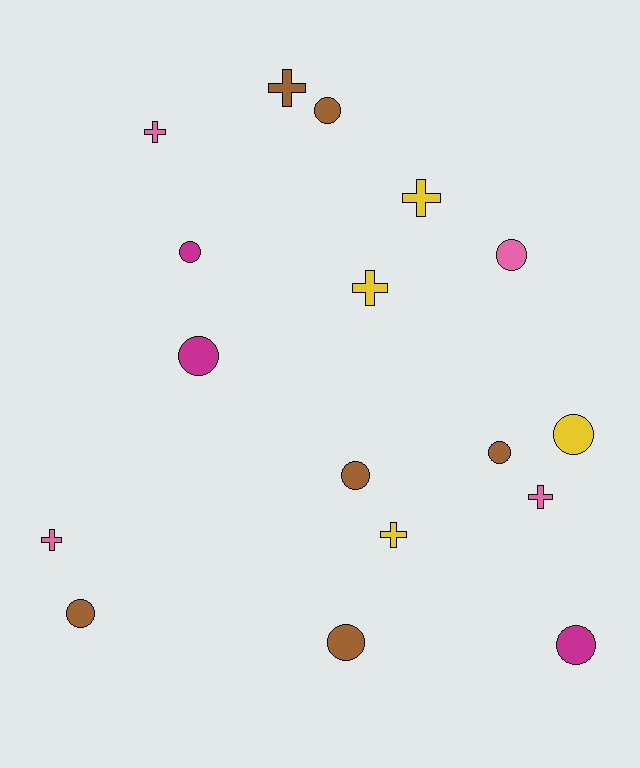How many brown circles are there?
There are 5 brown circles.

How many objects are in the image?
There are 17 objects.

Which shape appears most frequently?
Circle, with 10 objects.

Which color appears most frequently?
Brown, with 6 objects.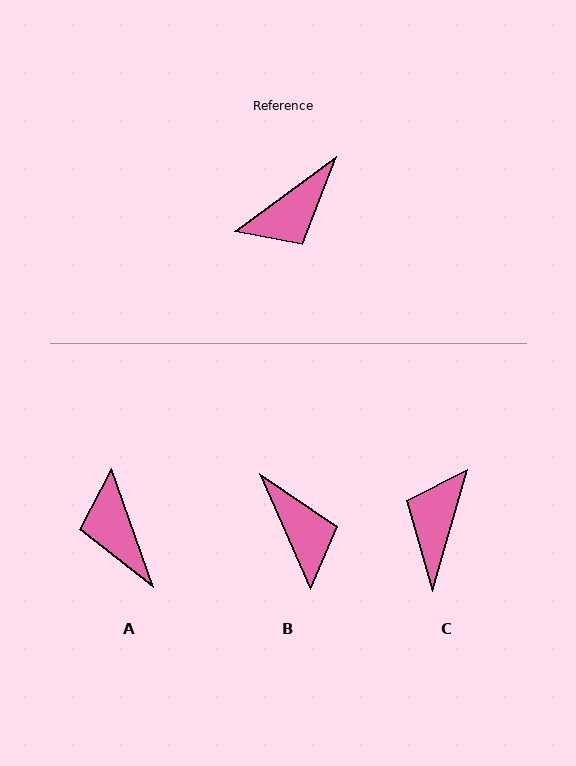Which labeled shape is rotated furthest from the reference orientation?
C, about 142 degrees away.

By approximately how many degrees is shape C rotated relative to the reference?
Approximately 142 degrees clockwise.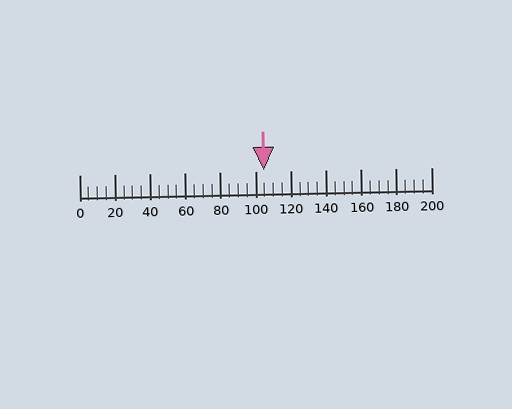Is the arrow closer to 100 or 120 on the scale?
The arrow is closer to 100.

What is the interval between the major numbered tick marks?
The major tick marks are spaced 20 units apart.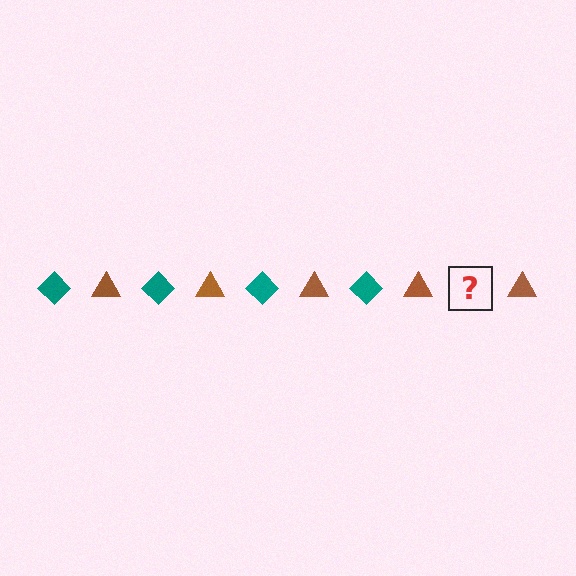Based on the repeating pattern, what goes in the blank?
The blank should be a teal diamond.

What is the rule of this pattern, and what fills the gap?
The rule is that the pattern alternates between teal diamond and brown triangle. The gap should be filled with a teal diamond.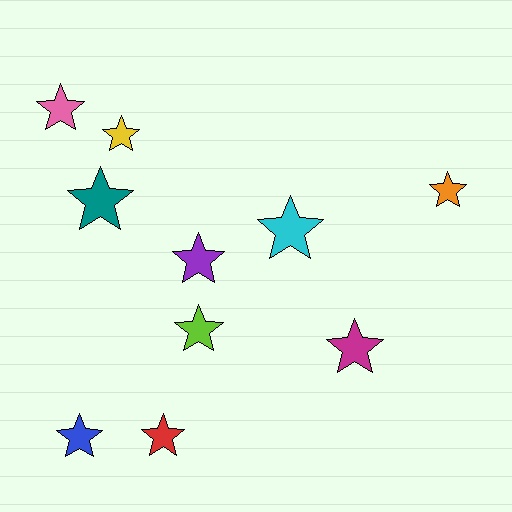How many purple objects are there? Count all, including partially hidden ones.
There is 1 purple object.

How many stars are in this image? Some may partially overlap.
There are 10 stars.